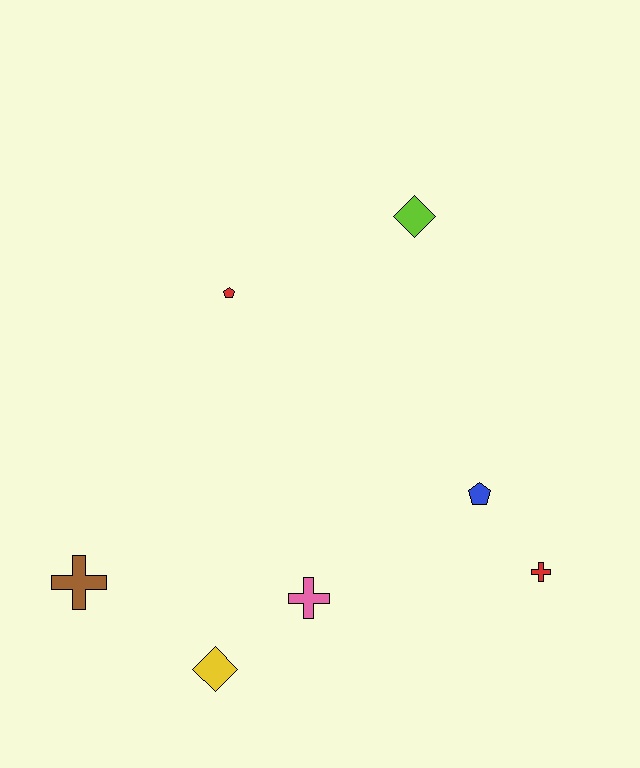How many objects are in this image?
There are 7 objects.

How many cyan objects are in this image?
There are no cyan objects.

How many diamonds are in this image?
There are 2 diamonds.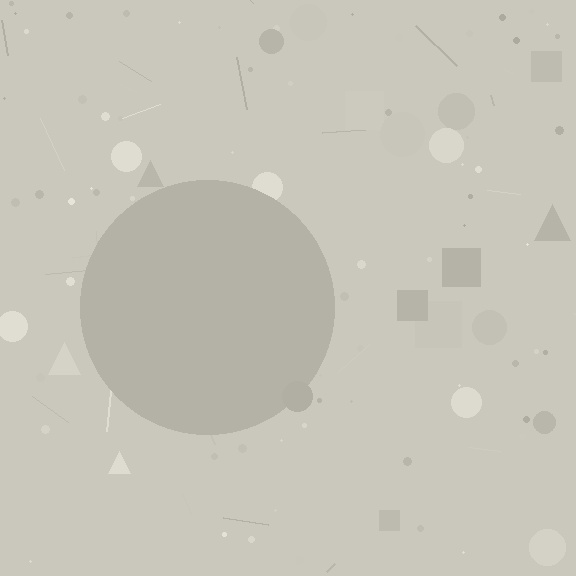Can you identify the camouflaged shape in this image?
The camouflaged shape is a circle.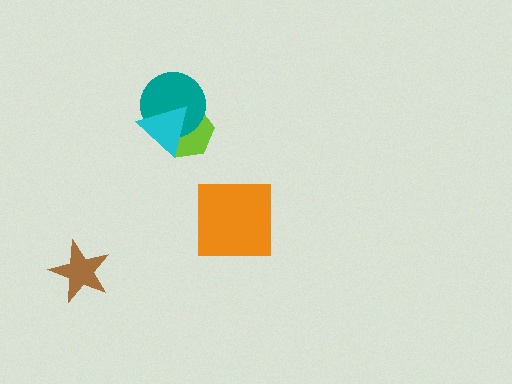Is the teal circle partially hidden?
Yes, it is partially covered by another shape.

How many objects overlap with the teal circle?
2 objects overlap with the teal circle.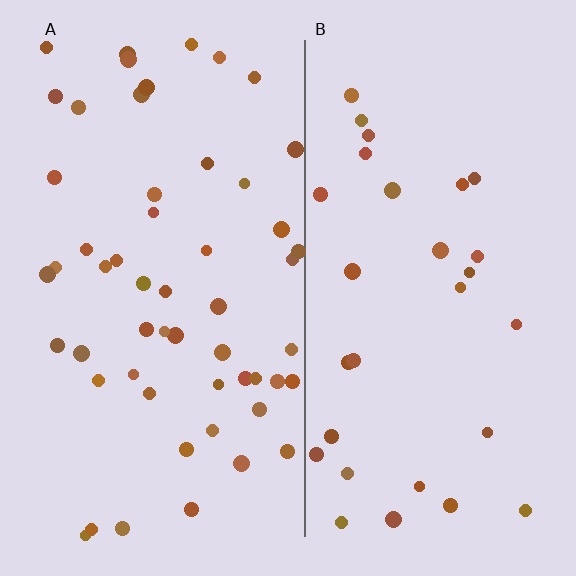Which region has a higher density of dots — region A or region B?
A (the left).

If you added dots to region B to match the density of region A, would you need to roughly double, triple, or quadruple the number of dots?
Approximately double.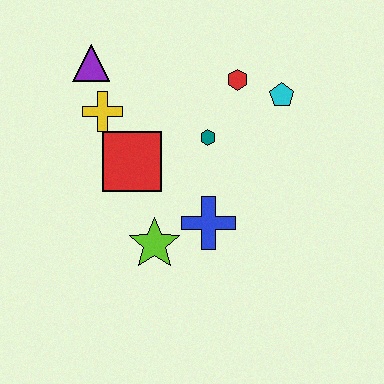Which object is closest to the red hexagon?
The cyan pentagon is closest to the red hexagon.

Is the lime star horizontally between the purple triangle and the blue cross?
Yes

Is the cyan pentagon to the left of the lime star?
No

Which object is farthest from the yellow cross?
The cyan pentagon is farthest from the yellow cross.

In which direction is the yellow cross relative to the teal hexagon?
The yellow cross is to the left of the teal hexagon.